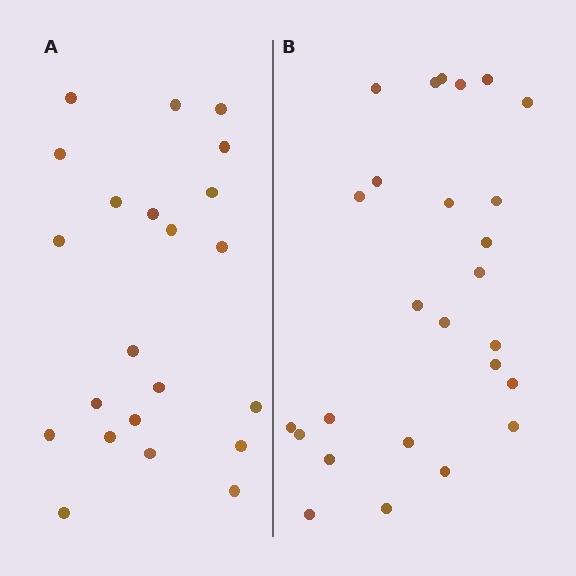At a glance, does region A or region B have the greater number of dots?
Region B (the right region) has more dots.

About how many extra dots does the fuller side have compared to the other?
Region B has about 4 more dots than region A.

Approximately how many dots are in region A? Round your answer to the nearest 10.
About 20 dots. (The exact count is 22, which rounds to 20.)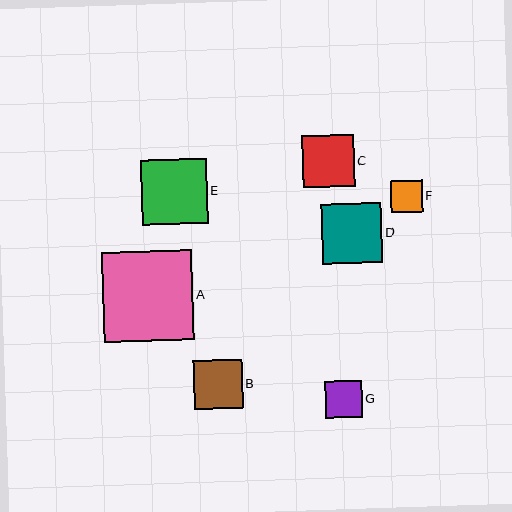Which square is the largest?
Square A is the largest with a size of approximately 90 pixels.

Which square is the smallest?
Square F is the smallest with a size of approximately 32 pixels.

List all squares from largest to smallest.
From largest to smallest: A, E, D, C, B, G, F.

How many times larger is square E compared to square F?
Square E is approximately 2.0 times the size of square F.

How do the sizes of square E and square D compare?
Square E and square D are approximately the same size.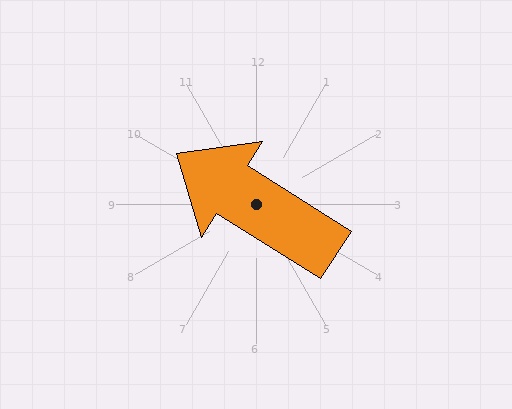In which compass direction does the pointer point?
Northwest.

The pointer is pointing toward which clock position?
Roughly 10 o'clock.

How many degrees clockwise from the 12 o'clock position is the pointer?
Approximately 302 degrees.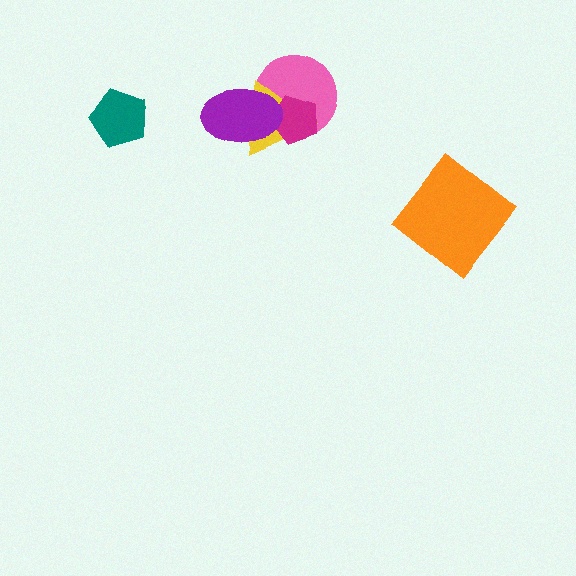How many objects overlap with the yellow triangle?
3 objects overlap with the yellow triangle.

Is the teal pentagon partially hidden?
No, no other shape covers it.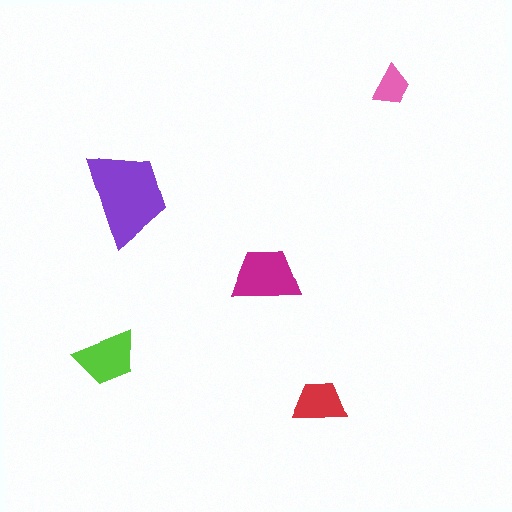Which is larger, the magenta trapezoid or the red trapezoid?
The magenta one.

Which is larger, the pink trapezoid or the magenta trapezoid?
The magenta one.